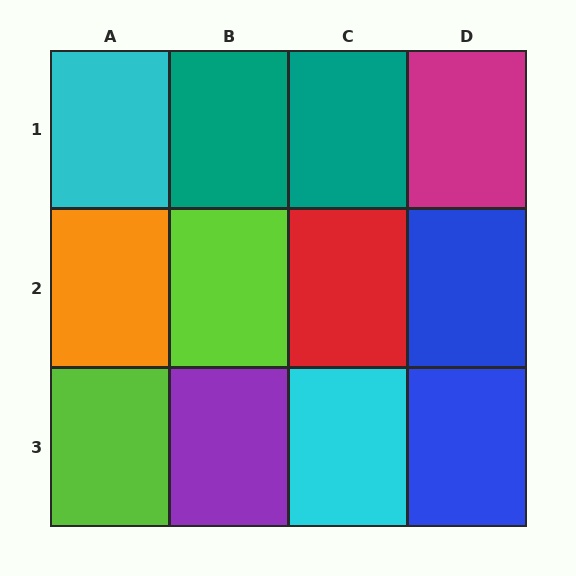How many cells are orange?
1 cell is orange.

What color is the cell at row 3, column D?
Blue.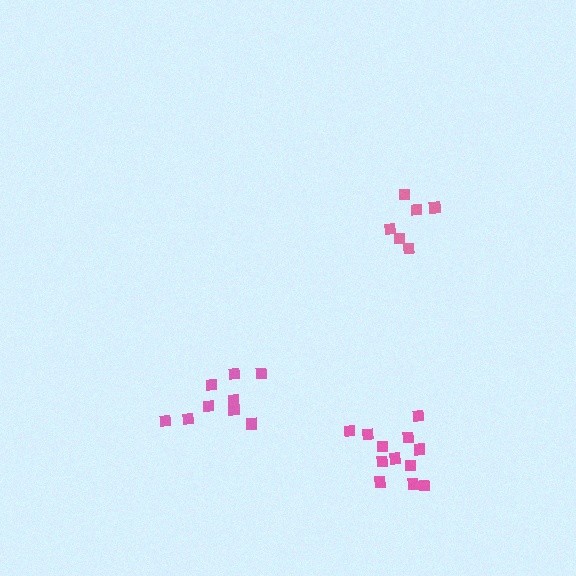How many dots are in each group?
Group 1: 12 dots, Group 2: 6 dots, Group 3: 9 dots (27 total).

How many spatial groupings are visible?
There are 3 spatial groupings.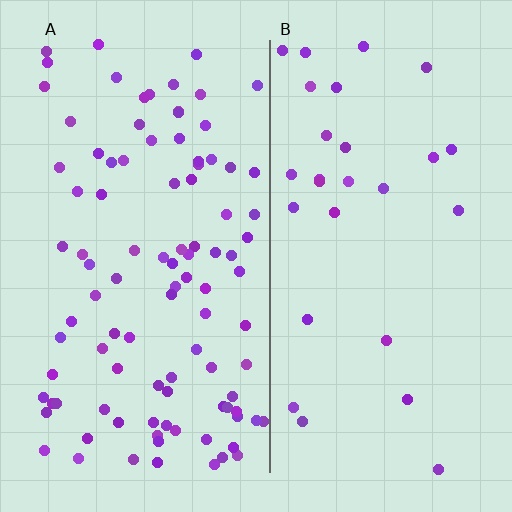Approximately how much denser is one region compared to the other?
Approximately 3.5× — region A over region B.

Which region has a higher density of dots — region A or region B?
A (the left).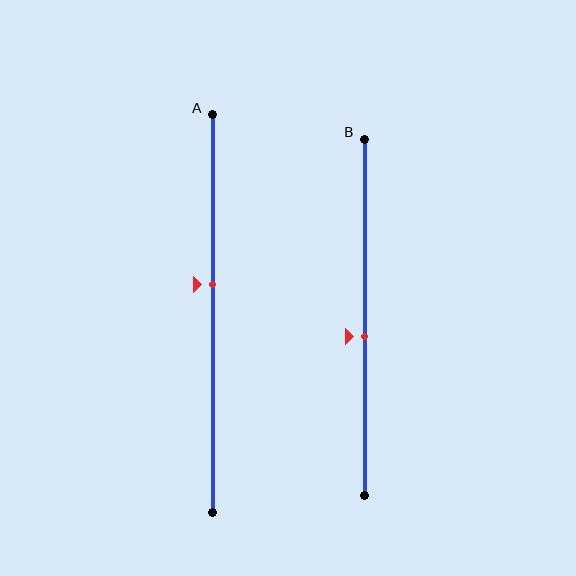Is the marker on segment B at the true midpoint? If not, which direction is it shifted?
No, the marker on segment B is shifted downward by about 5% of the segment length.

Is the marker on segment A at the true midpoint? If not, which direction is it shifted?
No, the marker on segment A is shifted upward by about 7% of the segment length.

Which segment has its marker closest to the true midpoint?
Segment B has its marker closest to the true midpoint.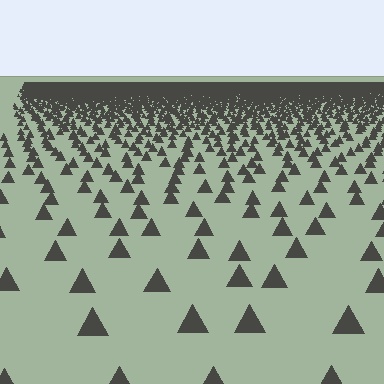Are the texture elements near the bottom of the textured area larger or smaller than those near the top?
Larger. Near the bottom, elements are closer to the viewer and appear at a bigger on-screen size.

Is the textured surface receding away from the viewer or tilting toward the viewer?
The surface is receding away from the viewer. Texture elements get smaller and denser toward the top.